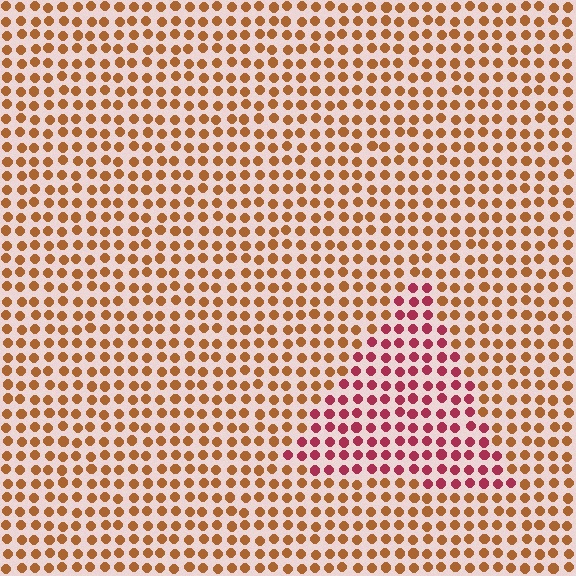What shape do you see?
I see a triangle.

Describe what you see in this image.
The image is filled with small brown elements in a uniform arrangement. A triangle-shaped region is visible where the elements are tinted to a slightly different hue, forming a subtle color boundary.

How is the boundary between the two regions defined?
The boundary is defined purely by a slight shift in hue (about 43 degrees). Spacing, size, and orientation are identical on both sides.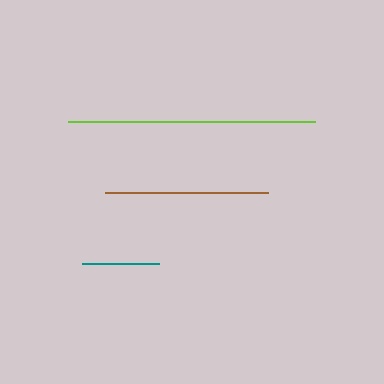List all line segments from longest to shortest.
From longest to shortest: lime, brown, teal.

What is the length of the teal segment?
The teal segment is approximately 77 pixels long.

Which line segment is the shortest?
The teal line is the shortest at approximately 77 pixels.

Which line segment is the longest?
The lime line is the longest at approximately 246 pixels.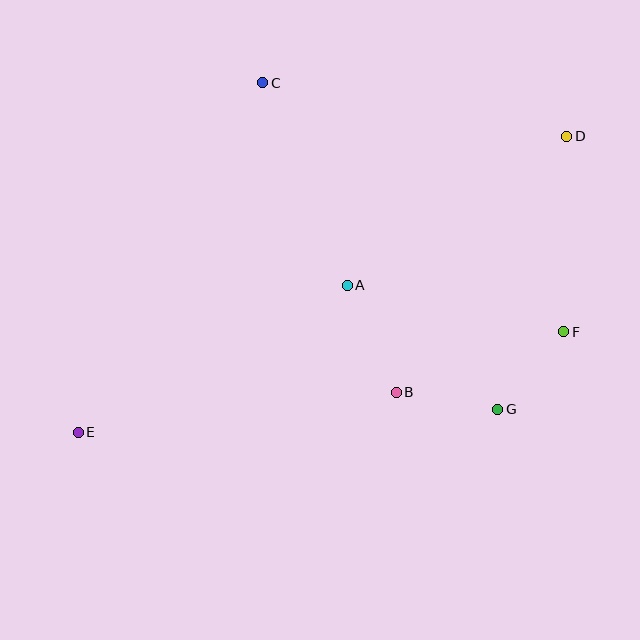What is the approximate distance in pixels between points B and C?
The distance between B and C is approximately 337 pixels.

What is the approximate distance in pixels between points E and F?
The distance between E and F is approximately 496 pixels.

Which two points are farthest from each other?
Points D and E are farthest from each other.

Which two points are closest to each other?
Points F and G are closest to each other.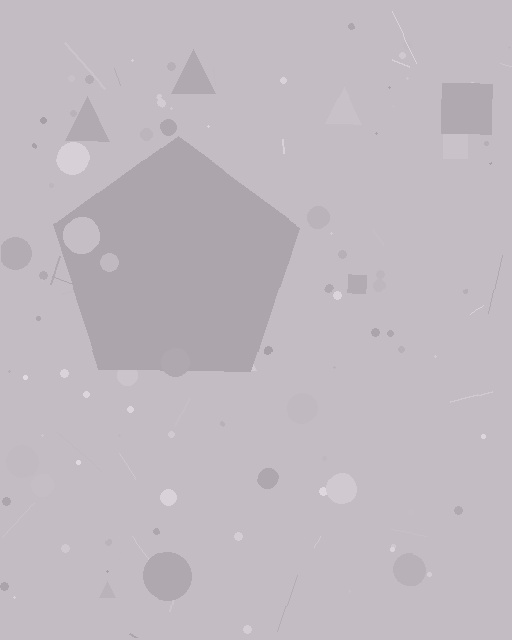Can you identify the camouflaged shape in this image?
The camouflaged shape is a pentagon.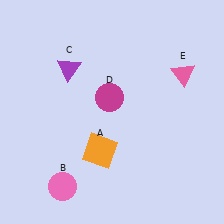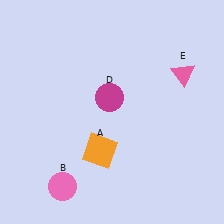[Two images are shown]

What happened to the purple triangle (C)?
The purple triangle (C) was removed in Image 2. It was in the top-left area of Image 1.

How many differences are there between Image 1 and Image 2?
There is 1 difference between the two images.